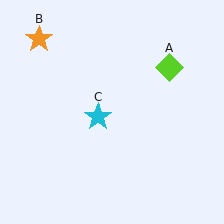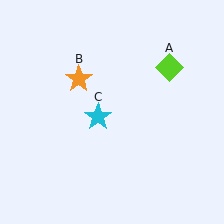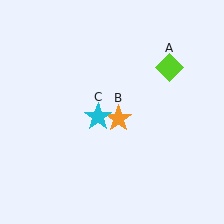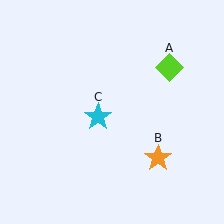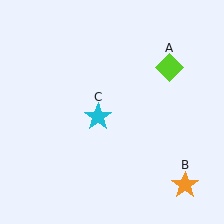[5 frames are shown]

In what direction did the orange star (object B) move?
The orange star (object B) moved down and to the right.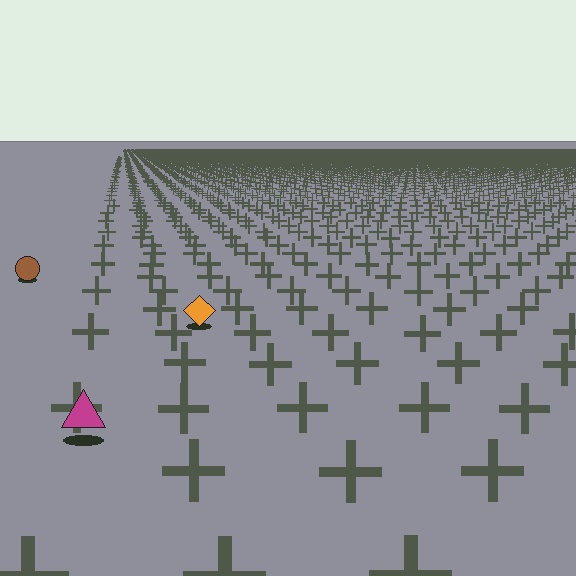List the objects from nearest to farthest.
From nearest to farthest: the magenta triangle, the orange diamond, the brown circle.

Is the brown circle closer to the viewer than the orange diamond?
No. The orange diamond is closer — you can tell from the texture gradient: the ground texture is coarser near it.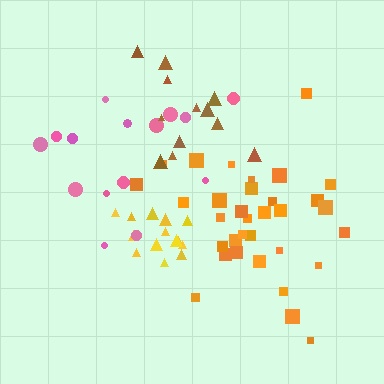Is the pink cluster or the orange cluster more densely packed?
Orange.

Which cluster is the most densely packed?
Yellow.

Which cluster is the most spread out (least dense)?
Pink.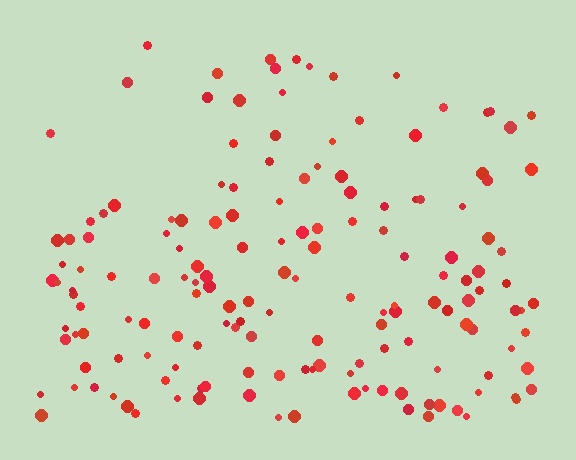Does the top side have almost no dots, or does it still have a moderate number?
Still a moderate number, just noticeably fewer than the bottom.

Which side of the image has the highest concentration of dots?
The bottom.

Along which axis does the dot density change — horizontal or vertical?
Vertical.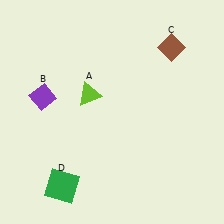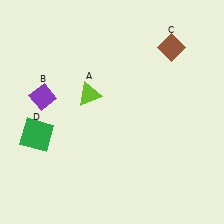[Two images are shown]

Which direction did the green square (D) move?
The green square (D) moved up.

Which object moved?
The green square (D) moved up.